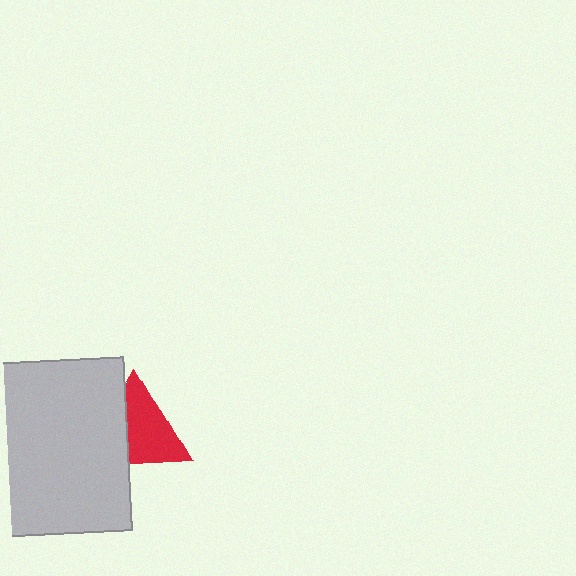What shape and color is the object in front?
The object in front is a light gray square.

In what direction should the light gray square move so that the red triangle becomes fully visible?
The light gray square should move left. That is the shortest direction to clear the overlap and leave the red triangle fully visible.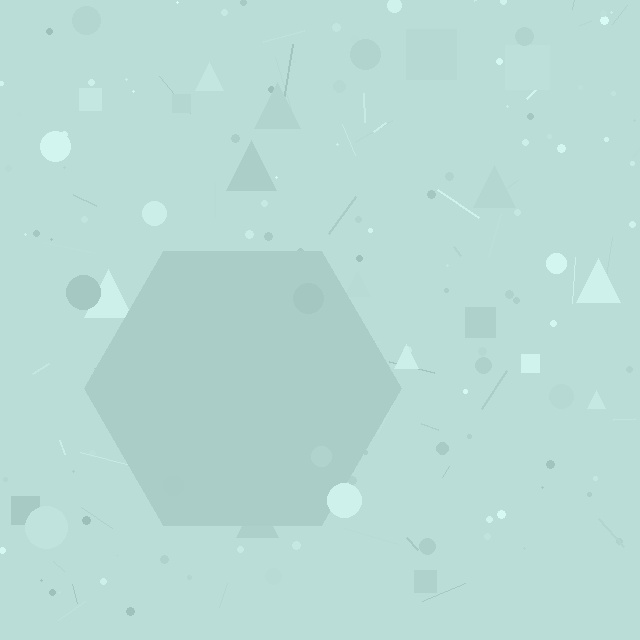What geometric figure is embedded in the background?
A hexagon is embedded in the background.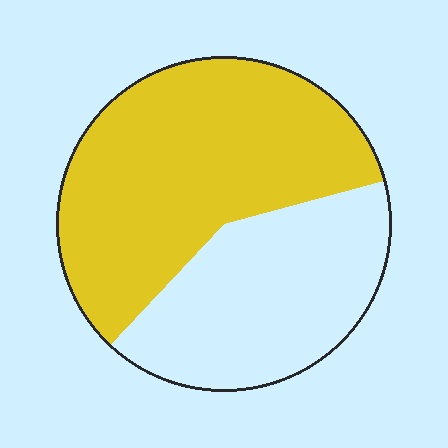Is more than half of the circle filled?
Yes.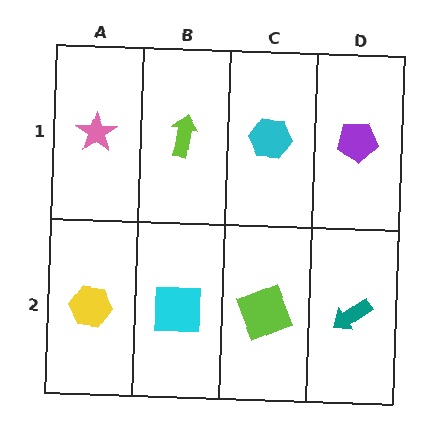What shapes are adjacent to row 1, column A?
A yellow hexagon (row 2, column A), a lime arrow (row 1, column B).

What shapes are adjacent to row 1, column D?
A teal arrow (row 2, column D), a cyan hexagon (row 1, column C).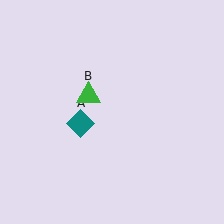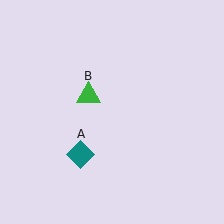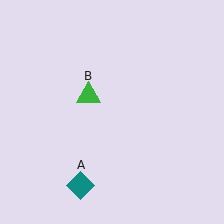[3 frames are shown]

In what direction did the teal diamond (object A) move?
The teal diamond (object A) moved down.